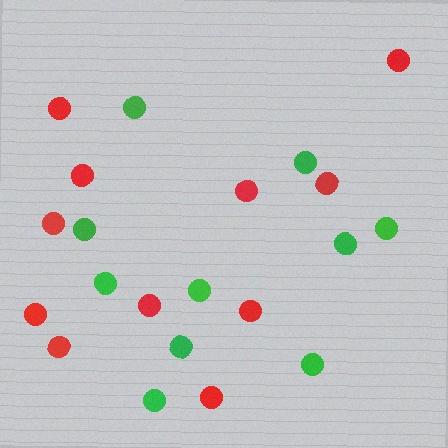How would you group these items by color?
There are 2 groups: one group of green circles (10) and one group of red circles (11).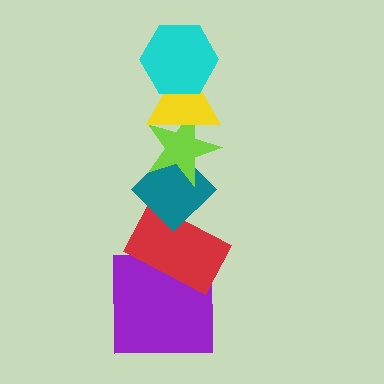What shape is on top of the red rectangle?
The teal diamond is on top of the red rectangle.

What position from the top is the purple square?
The purple square is 6th from the top.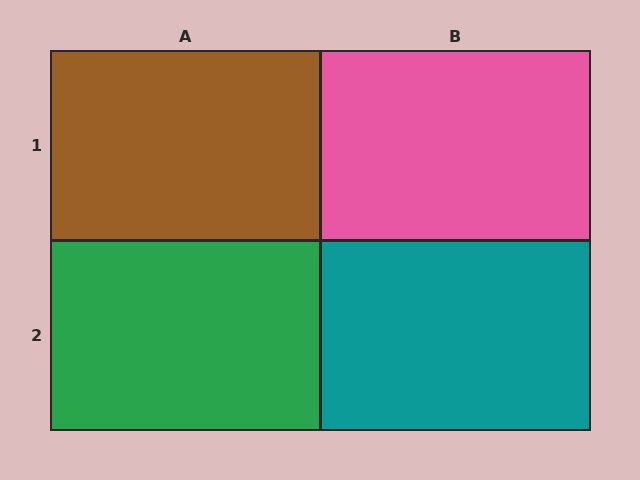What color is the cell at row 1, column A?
Brown.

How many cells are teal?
1 cell is teal.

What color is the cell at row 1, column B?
Pink.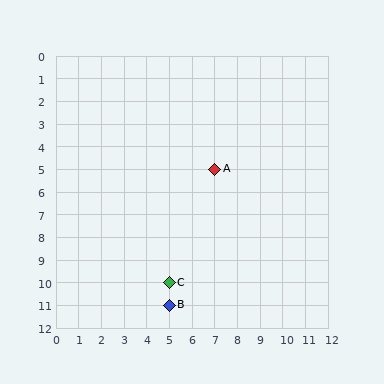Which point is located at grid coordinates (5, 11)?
Point B is at (5, 11).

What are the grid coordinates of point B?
Point B is at grid coordinates (5, 11).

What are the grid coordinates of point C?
Point C is at grid coordinates (5, 10).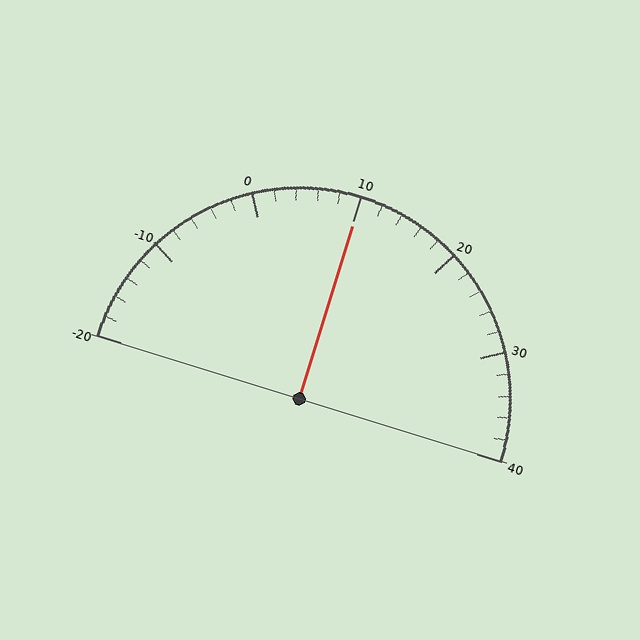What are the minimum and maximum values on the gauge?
The gauge ranges from -20 to 40.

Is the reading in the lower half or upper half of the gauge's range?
The reading is in the upper half of the range (-20 to 40).